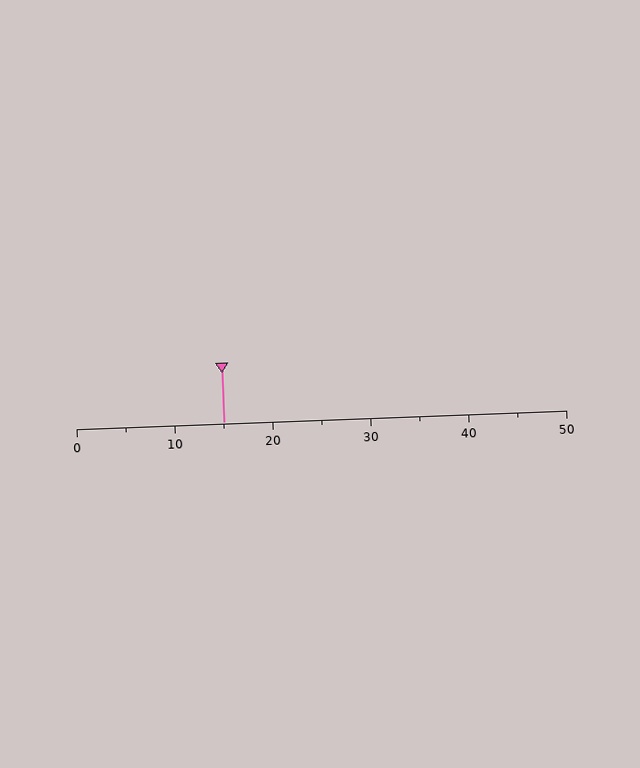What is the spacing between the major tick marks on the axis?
The major ticks are spaced 10 apart.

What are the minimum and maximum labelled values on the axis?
The axis runs from 0 to 50.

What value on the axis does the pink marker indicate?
The marker indicates approximately 15.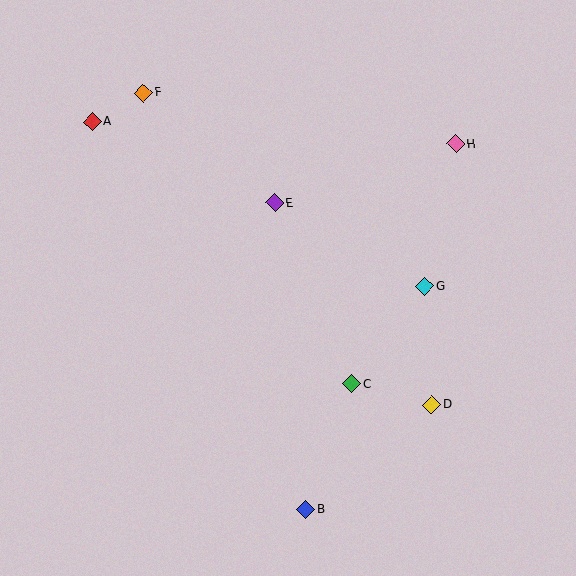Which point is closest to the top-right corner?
Point H is closest to the top-right corner.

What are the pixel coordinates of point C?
Point C is at (352, 384).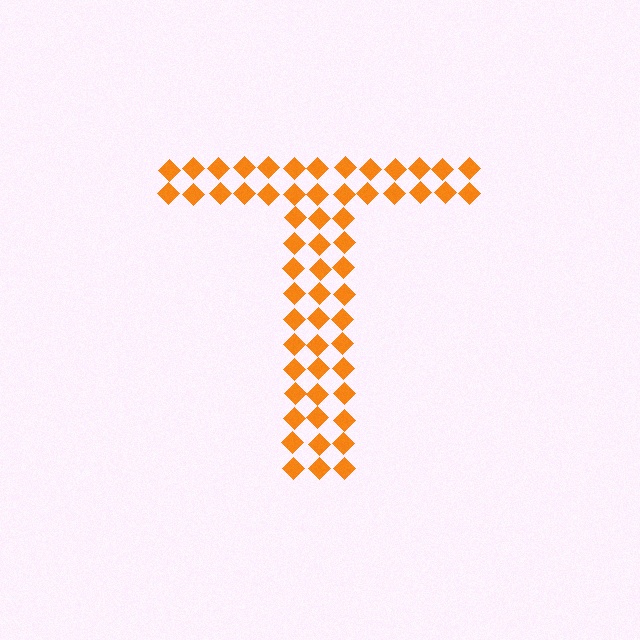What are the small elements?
The small elements are diamonds.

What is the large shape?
The large shape is the letter T.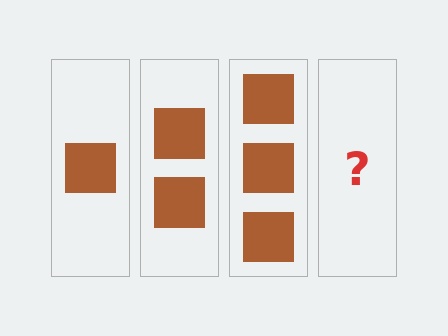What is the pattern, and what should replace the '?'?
The pattern is that each step adds one more square. The '?' should be 4 squares.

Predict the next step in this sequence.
The next step is 4 squares.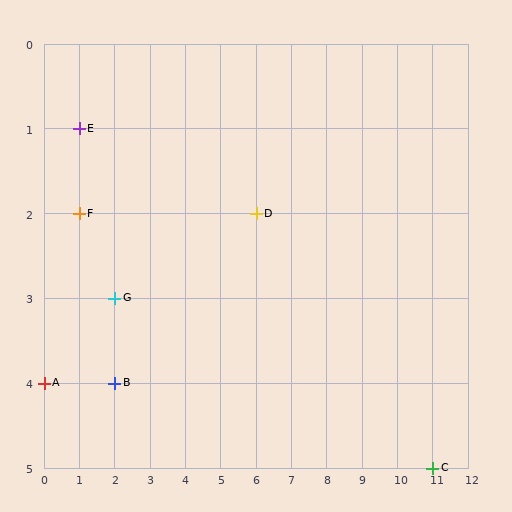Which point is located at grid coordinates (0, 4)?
Point A is at (0, 4).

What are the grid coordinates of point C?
Point C is at grid coordinates (11, 5).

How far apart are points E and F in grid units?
Points E and F are 1 row apart.